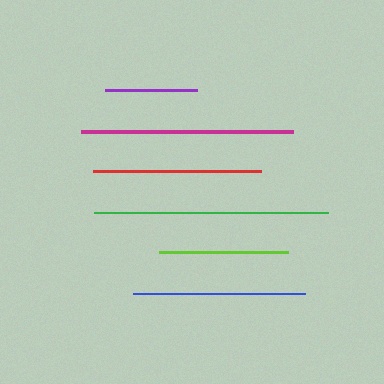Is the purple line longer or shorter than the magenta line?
The magenta line is longer than the purple line.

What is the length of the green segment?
The green segment is approximately 235 pixels long.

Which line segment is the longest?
The green line is the longest at approximately 235 pixels.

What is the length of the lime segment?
The lime segment is approximately 129 pixels long.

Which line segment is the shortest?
The purple line is the shortest at approximately 92 pixels.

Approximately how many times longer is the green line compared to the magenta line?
The green line is approximately 1.1 times the length of the magenta line.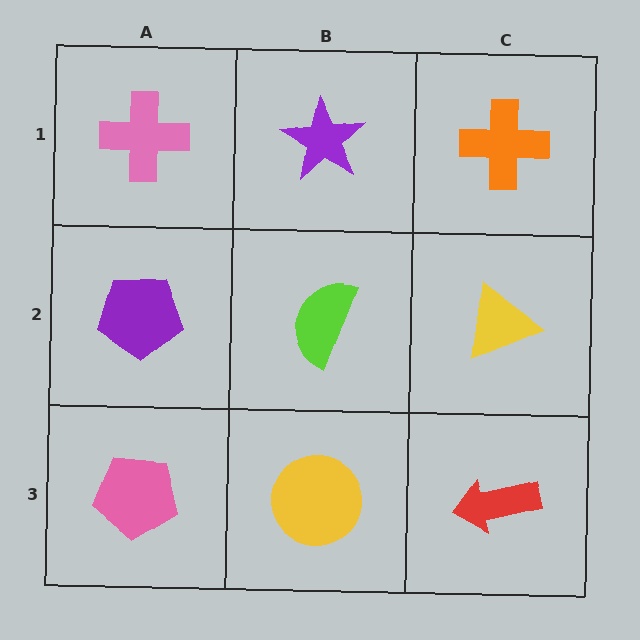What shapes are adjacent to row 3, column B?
A lime semicircle (row 2, column B), a pink pentagon (row 3, column A), a red arrow (row 3, column C).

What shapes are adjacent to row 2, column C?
An orange cross (row 1, column C), a red arrow (row 3, column C), a lime semicircle (row 2, column B).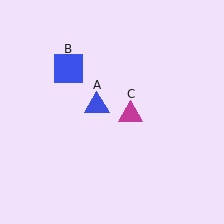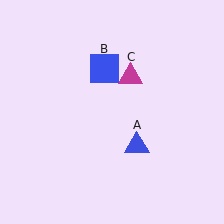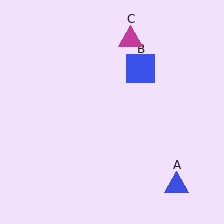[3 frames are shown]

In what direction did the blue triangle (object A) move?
The blue triangle (object A) moved down and to the right.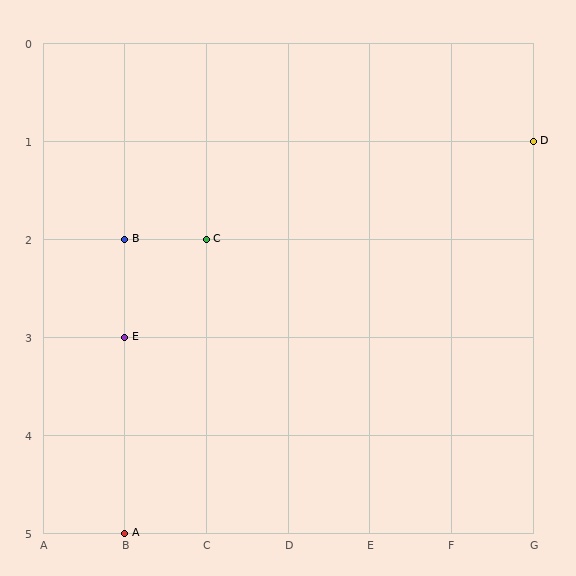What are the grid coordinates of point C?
Point C is at grid coordinates (C, 2).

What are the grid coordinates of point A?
Point A is at grid coordinates (B, 5).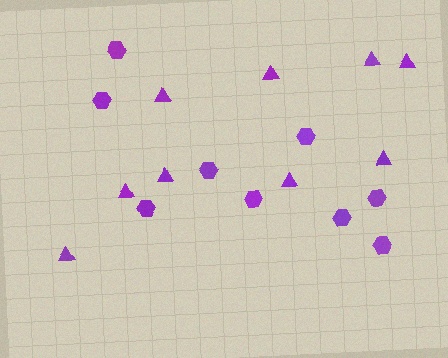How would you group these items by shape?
There are 2 groups: one group of triangles (9) and one group of hexagons (9).